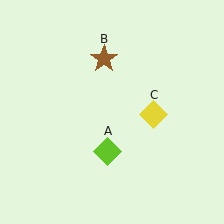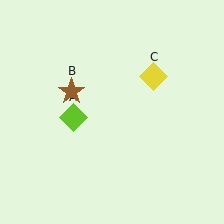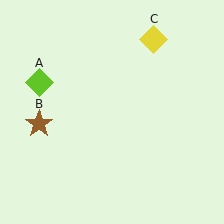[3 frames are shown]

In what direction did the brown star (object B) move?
The brown star (object B) moved down and to the left.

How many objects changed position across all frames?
3 objects changed position: lime diamond (object A), brown star (object B), yellow diamond (object C).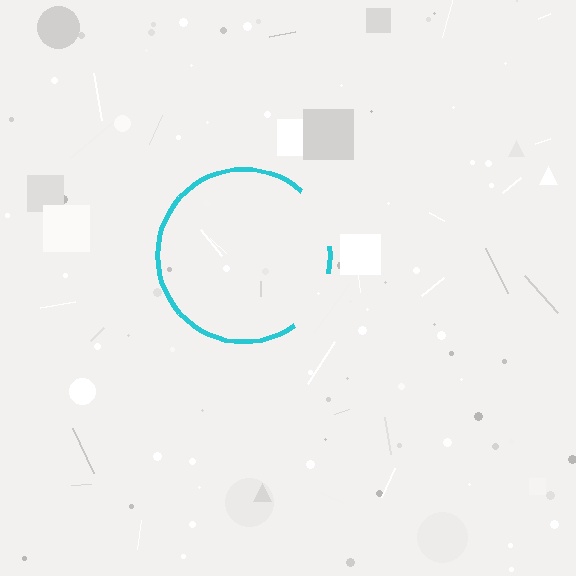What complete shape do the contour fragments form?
The contour fragments form a circle.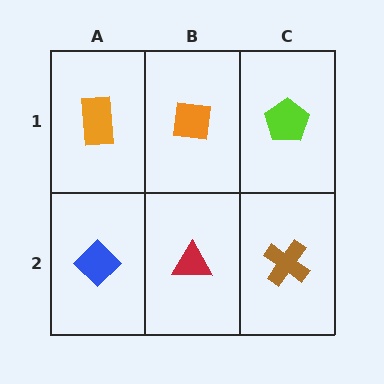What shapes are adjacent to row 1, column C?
A brown cross (row 2, column C), an orange square (row 1, column B).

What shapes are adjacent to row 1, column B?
A red triangle (row 2, column B), an orange rectangle (row 1, column A), a lime pentagon (row 1, column C).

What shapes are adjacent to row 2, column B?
An orange square (row 1, column B), a blue diamond (row 2, column A), a brown cross (row 2, column C).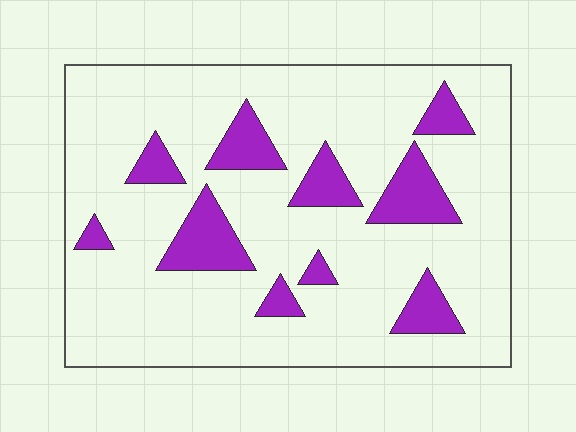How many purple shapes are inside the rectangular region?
10.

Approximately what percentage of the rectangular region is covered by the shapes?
Approximately 15%.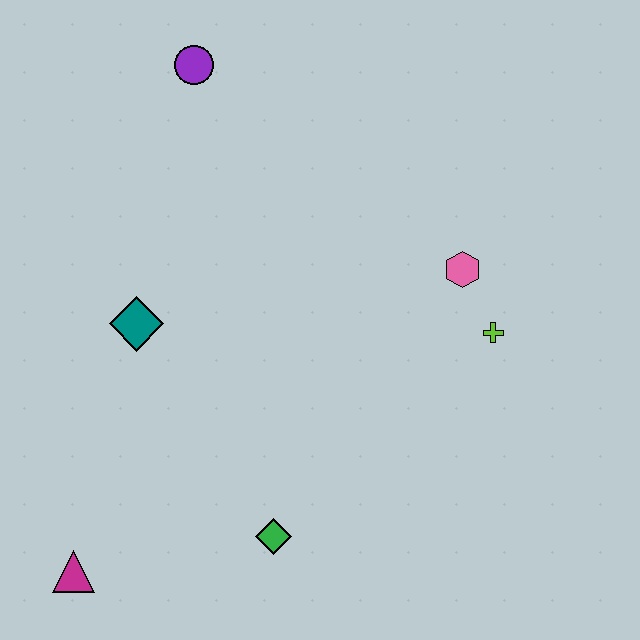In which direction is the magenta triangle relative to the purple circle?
The magenta triangle is below the purple circle.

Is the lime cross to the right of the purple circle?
Yes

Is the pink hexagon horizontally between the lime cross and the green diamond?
Yes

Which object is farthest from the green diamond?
The purple circle is farthest from the green diamond.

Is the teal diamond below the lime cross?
No